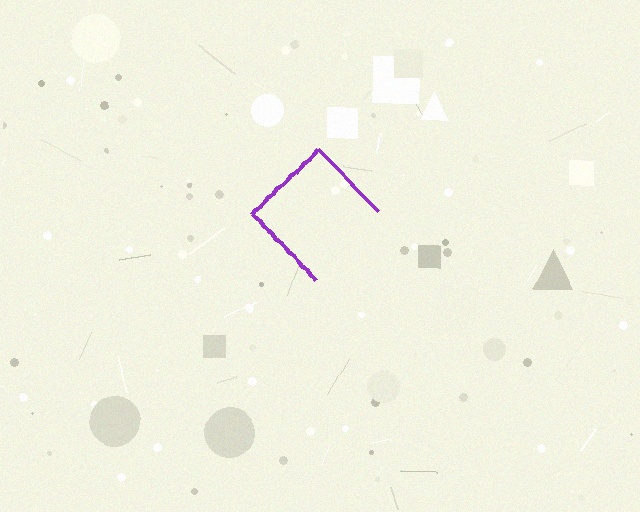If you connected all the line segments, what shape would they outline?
They would outline a diamond.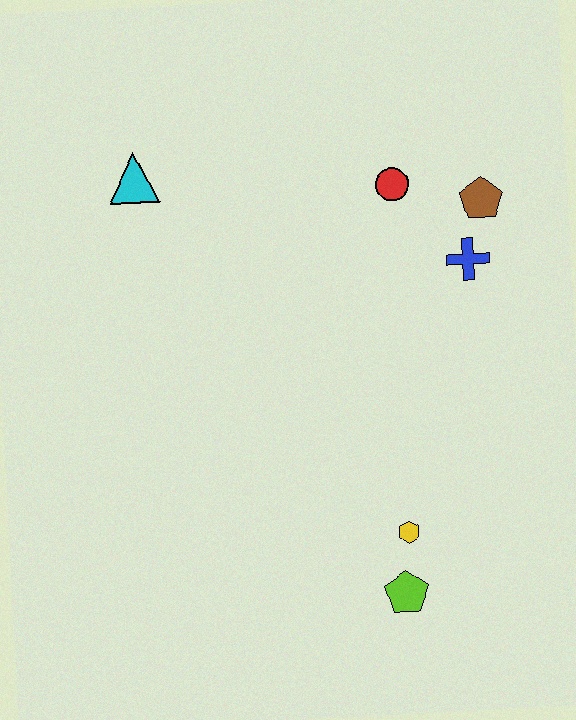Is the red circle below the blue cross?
No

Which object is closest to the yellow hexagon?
The lime pentagon is closest to the yellow hexagon.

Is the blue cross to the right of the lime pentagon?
Yes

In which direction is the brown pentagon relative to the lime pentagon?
The brown pentagon is above the lime pentagon.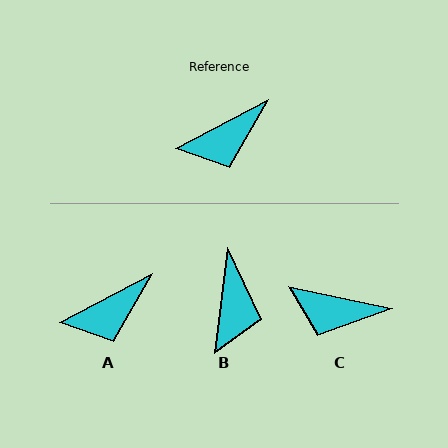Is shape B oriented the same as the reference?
No, it is off by about 55 degrees.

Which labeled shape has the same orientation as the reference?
A.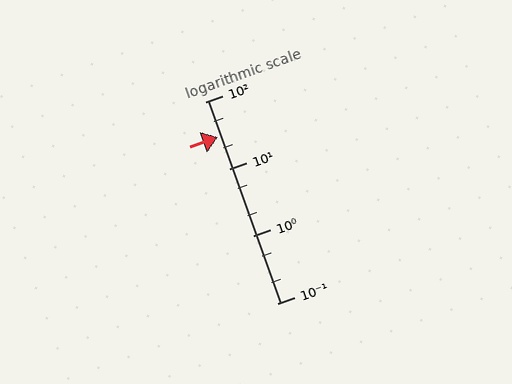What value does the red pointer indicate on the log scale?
The pointer indicates approximately 30.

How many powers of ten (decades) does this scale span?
The scale spans 3 decades, from 0.1 to 100.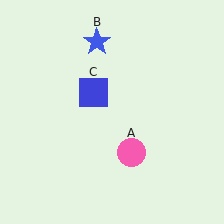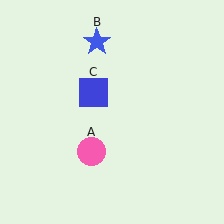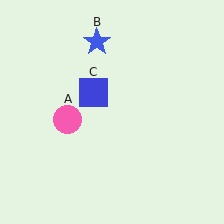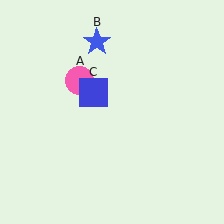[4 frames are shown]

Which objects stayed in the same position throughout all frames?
Blue star (object B) and blue square (object C) remained stationary.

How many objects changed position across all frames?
1 object changed position: pink circle (object A).